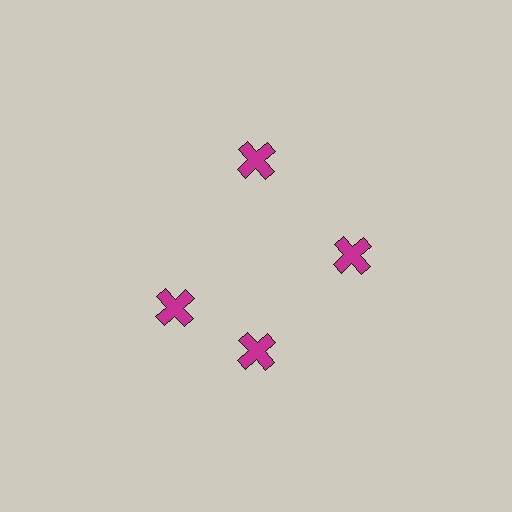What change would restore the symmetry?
The symmetry would be restored by rotating it back into even spacing with its neighbors so that all 4 crosses sit at equal angles and equal distance from the center.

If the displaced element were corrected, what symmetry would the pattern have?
It would have 4-fold rotational symmetry — the pattern would map onto itself every 90 degrees.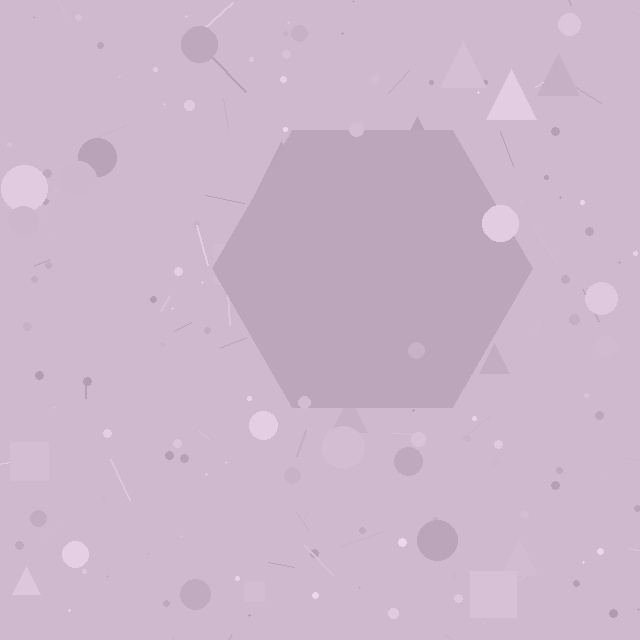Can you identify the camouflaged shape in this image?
The camouflaged shape is a hexagon.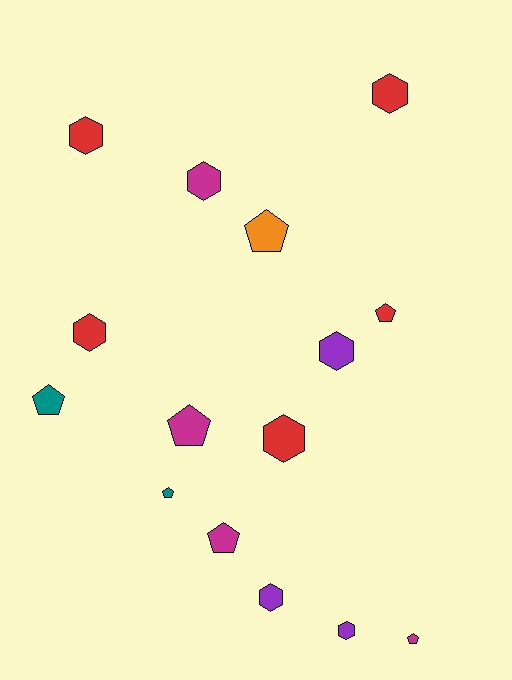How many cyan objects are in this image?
There are no cyan objects.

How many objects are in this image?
There are 15 objects.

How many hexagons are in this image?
There are 8 hexagons.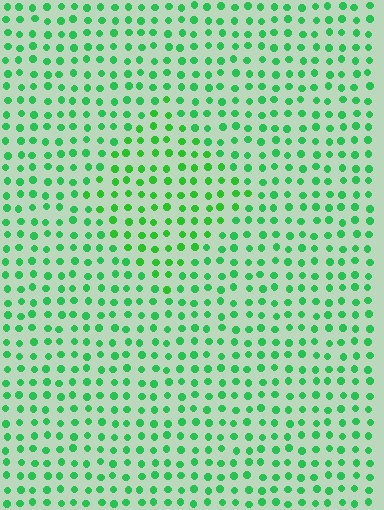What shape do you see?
I see a diamond.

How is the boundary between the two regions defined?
The boundary is defined purely by a slight shift in hue (about 17 degrees). Spacing, size, and orientation are identical on both sides.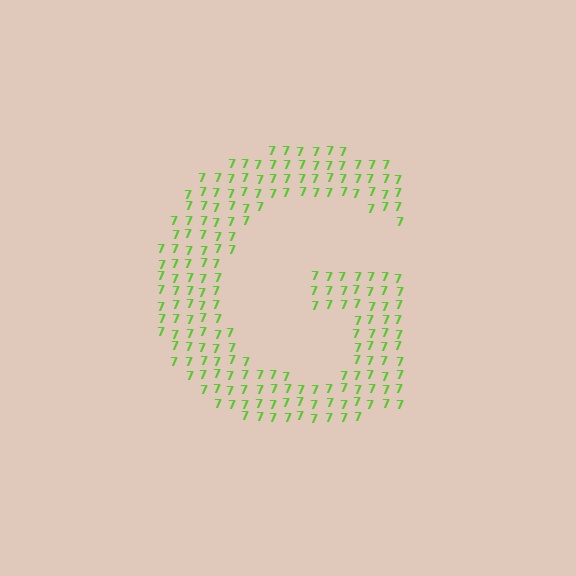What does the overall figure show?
The overall figure shows the letter G.